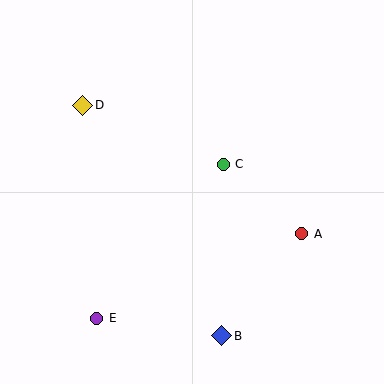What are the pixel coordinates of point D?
Point D is at (83, 105).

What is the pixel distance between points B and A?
The distance between B and A is 129 pixels.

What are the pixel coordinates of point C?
Point C is at (223, 164).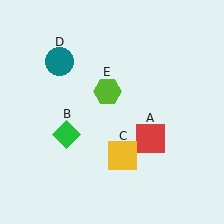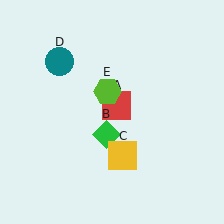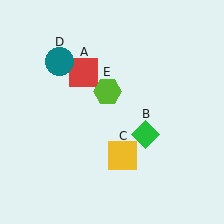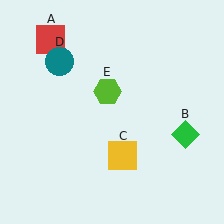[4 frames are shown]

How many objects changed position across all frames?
2 objects changed position: red square (object A), green diamond (object B).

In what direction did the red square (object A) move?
The red square (object A) moved up and to the left.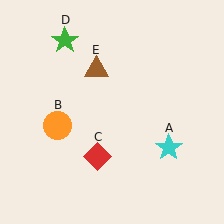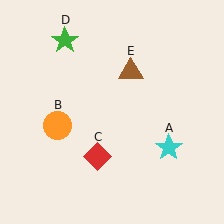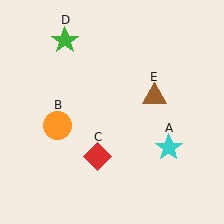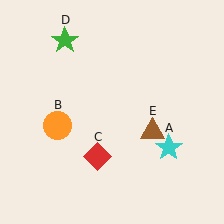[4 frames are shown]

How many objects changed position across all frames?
1 object changed position: brown triangle (object E).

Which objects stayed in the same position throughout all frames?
Cyan star (object A) and orange circle (object B) and red diamond (object C) and green star (object D) remained stationary.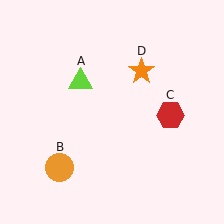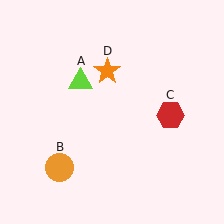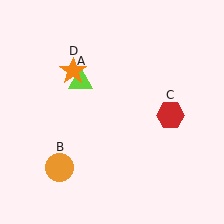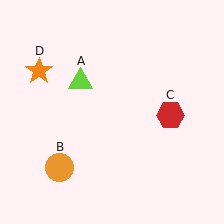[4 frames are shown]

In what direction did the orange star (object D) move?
The orange star (object D) moved left.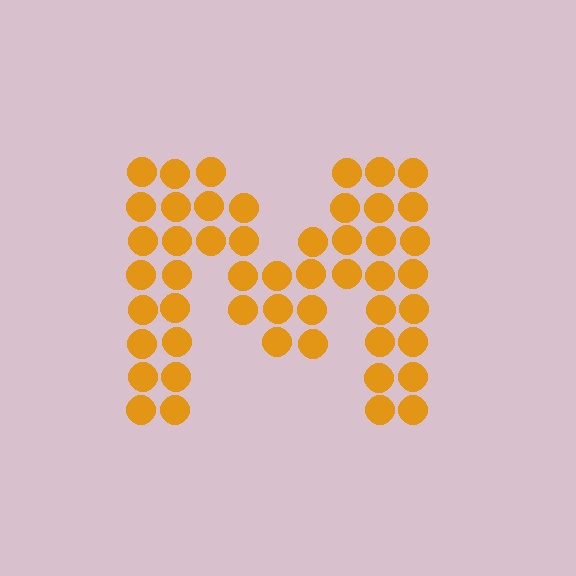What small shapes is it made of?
It is made of small circles.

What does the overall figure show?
The overall figure shows the letter M.